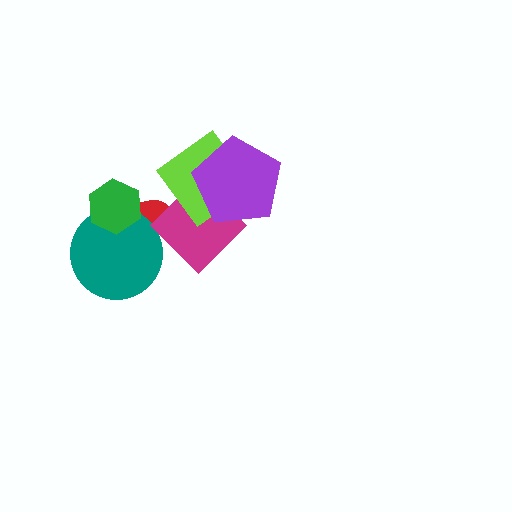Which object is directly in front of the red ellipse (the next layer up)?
The teal circle is directly in front of the red ellipse.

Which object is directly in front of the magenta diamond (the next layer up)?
The lime diamond is directly in front of the magenta diamond.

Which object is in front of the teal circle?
The green hexagon is in front of the teal circle.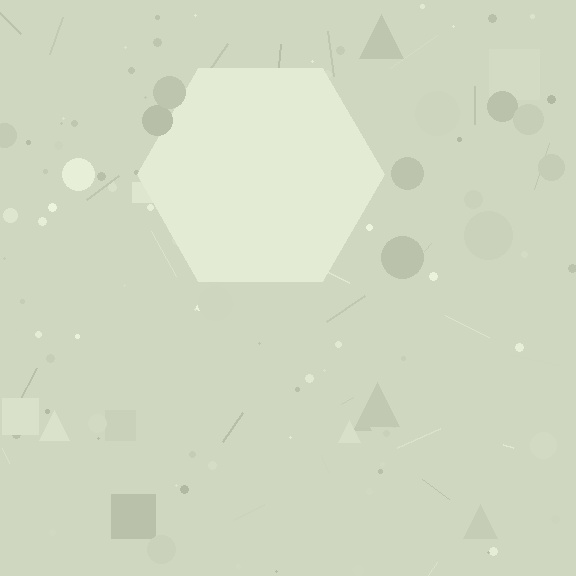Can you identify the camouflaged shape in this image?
The camouflaged shape is a hexagon.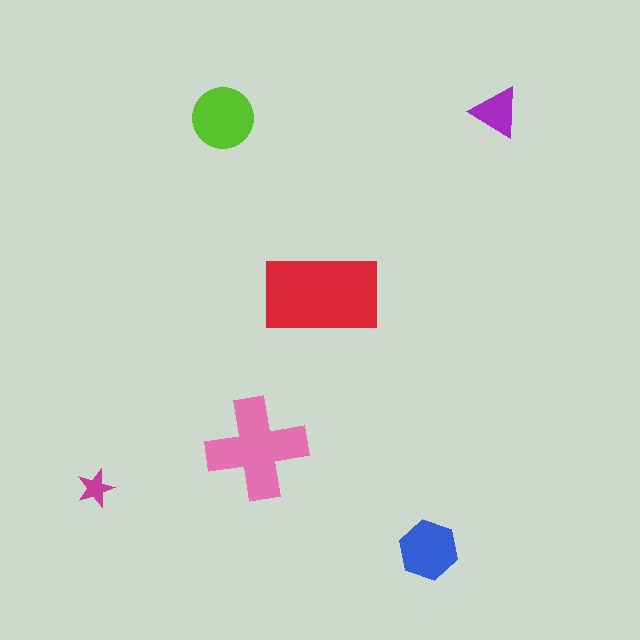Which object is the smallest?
The magenta star.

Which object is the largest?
The red rectangle.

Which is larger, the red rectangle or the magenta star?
The red rectangle.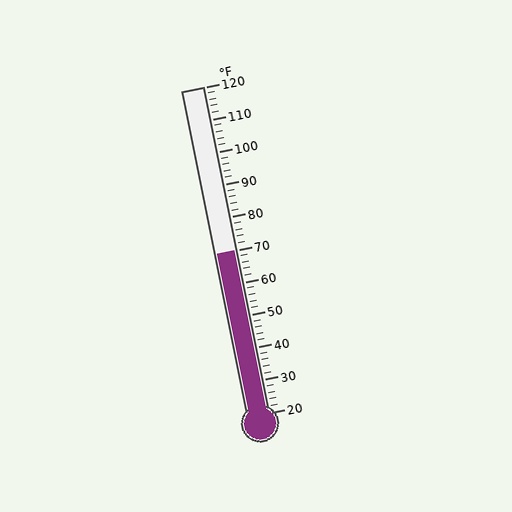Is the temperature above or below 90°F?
The temperature is below 90°F.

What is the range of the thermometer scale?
The thermometer scale ranges from 20°F to 120°F.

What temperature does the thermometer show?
The thermometer shows approximately 70°F.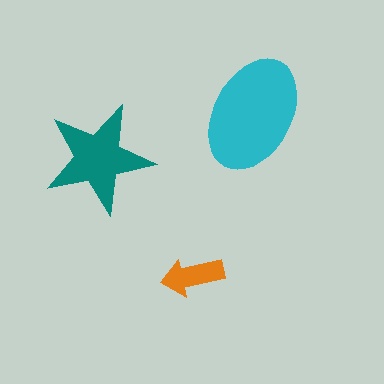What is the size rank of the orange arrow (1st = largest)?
3rd.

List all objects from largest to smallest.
The cyan ellipse, the teal star, the orange arrow.